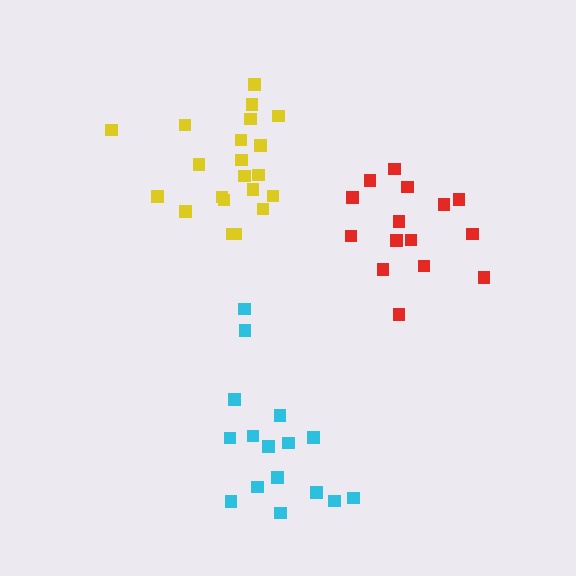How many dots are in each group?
Group 1: 15 dots, Group 2: 16 dots, Group 3: 21 dots (52 total).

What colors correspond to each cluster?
The clusters are colored: red, cyan, yellow.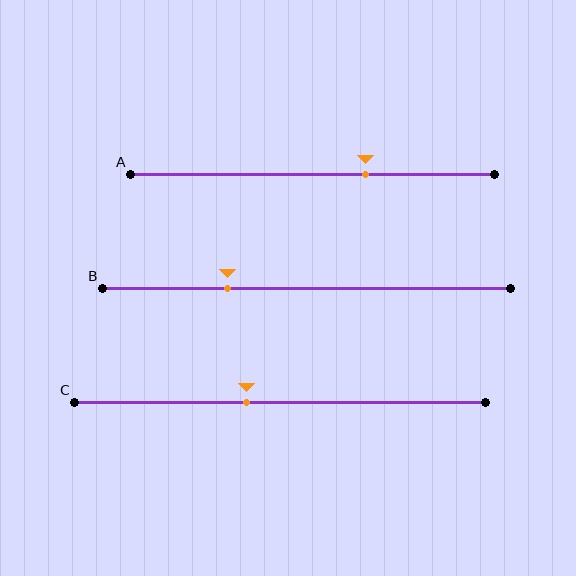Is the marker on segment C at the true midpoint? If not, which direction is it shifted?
No, the marker on segment C is shifted to the left by about 8% of the segment length.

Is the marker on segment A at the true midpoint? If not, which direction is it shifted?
No, the marker on segment A is shifted to the right by about 15% of the segment length.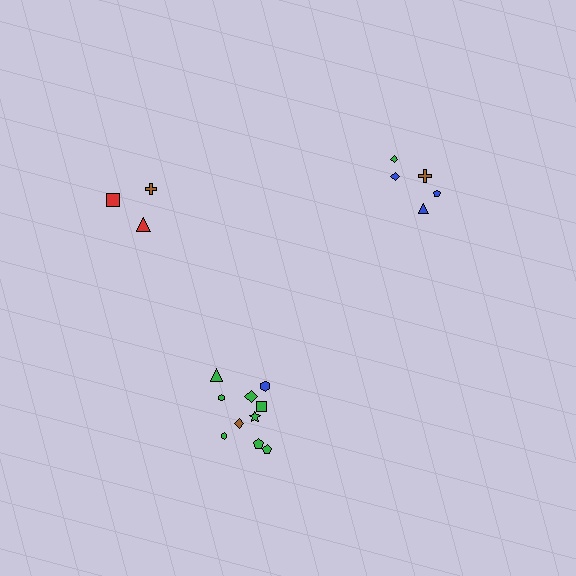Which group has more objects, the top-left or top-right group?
The top-right group.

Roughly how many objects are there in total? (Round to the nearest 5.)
Roughly 20 objects in total.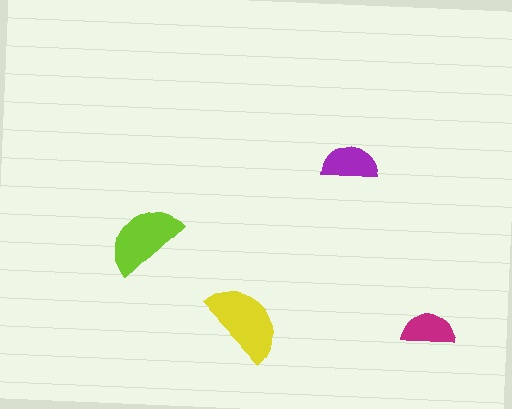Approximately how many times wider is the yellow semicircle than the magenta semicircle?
About 1.5 times wider.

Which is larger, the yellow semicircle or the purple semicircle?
The yellow one.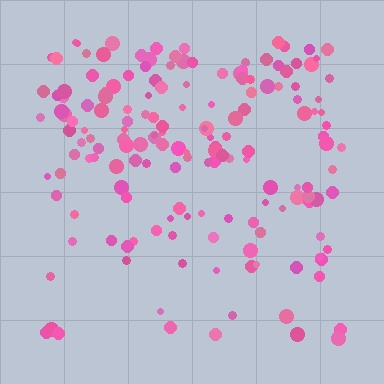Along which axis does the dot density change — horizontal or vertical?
Vertical.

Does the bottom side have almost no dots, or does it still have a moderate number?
Still a moderate number, just noticeably fewer than the top.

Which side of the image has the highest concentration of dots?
The top.